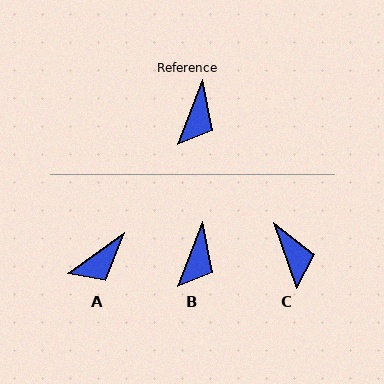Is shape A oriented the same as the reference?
No, it is off by about 32 degrees.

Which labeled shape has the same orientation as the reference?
B.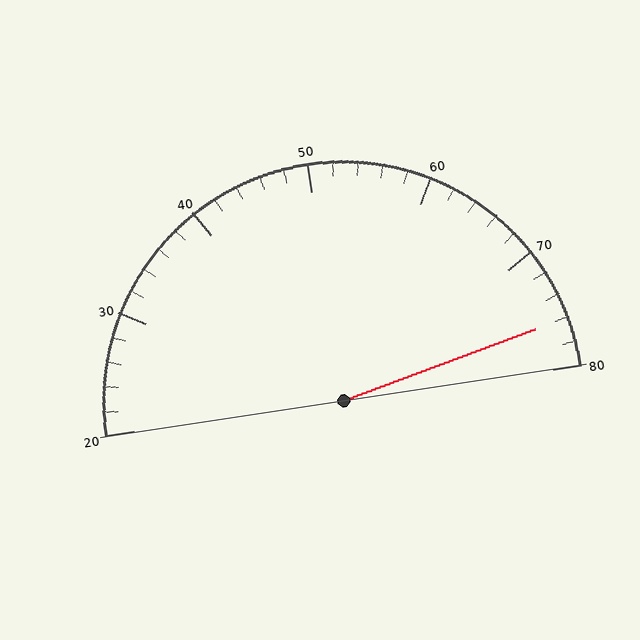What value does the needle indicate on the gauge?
The needle indicates approximately 76.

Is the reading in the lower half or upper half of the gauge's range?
The reading is in the upper half of the range (20 to 80).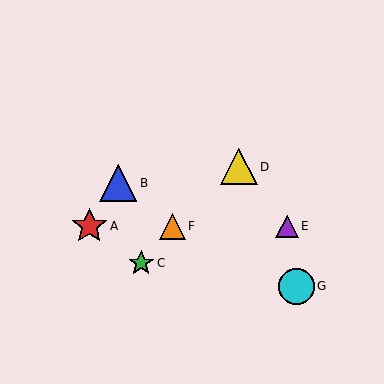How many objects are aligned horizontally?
3 objects (A, E, F) are aligned horizontally.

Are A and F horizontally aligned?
Yes, both are at y≈226.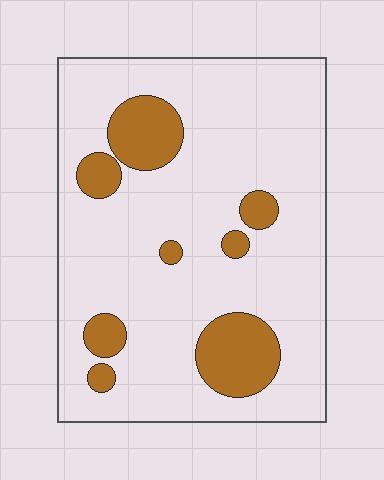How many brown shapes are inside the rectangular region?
8.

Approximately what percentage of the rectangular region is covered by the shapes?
Approximately 15%.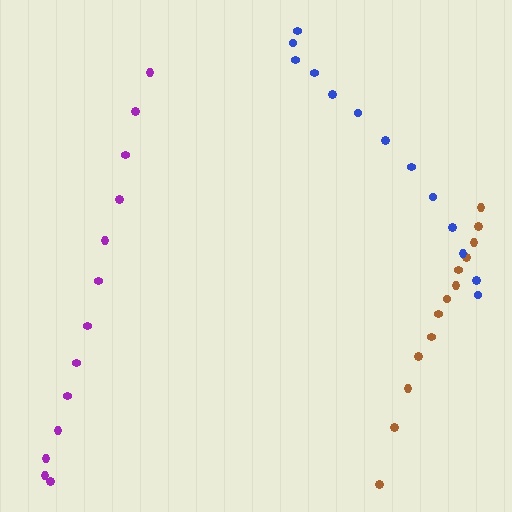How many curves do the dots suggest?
There are 3 distinct paths.